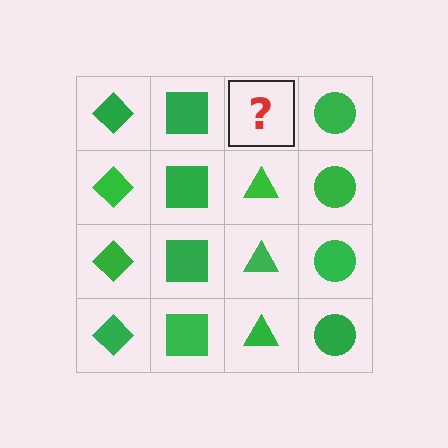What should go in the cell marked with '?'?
The missing cell should contain a green triangle.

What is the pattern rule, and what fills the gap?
The rule is that each column has a consistent shape. The gap should be filled with a green triangle.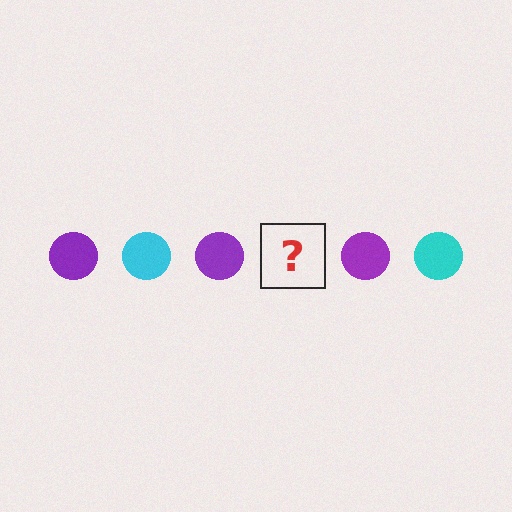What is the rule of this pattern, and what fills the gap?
The rule is that the pattern cycles through purple, cyan circles. The gap should be filled with a cyan circle.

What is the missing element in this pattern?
The missing element is a cyan circle.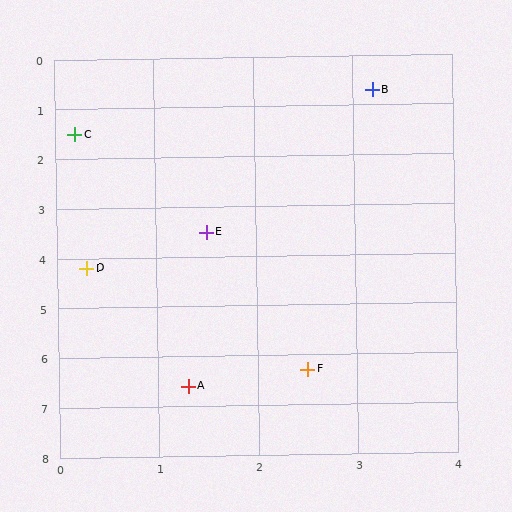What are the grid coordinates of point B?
Point B is at approximately (3.2, 0.7).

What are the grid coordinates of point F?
Point F is at approximately (2.5, 6.3).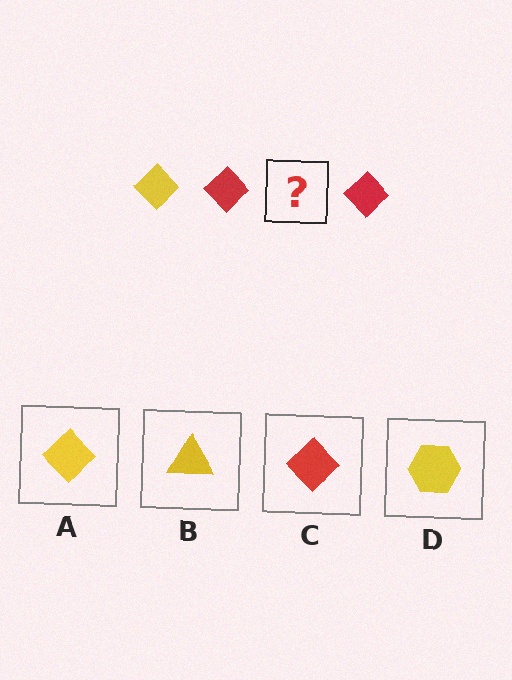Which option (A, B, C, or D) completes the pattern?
A.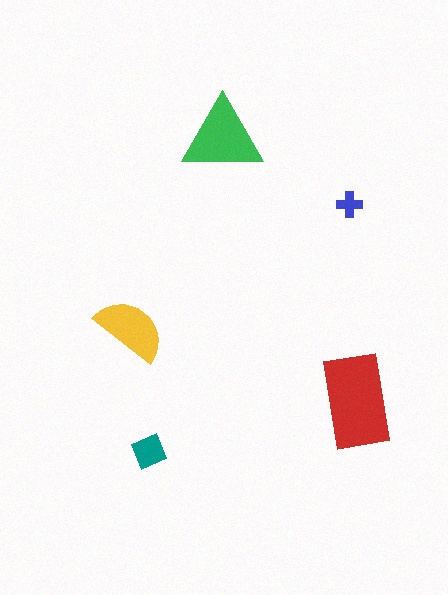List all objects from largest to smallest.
The red rectangle, the green triangle, the yellow semicircle, the teal square, the blue cross.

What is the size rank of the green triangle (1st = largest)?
2nd.